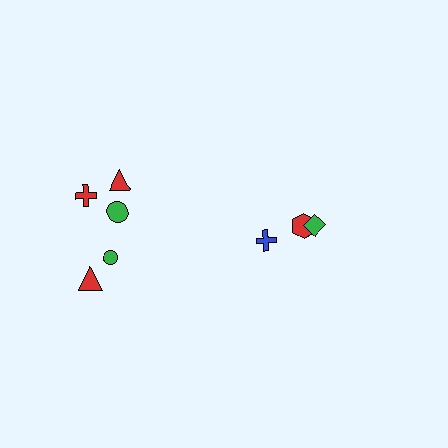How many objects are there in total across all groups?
There are 8 objects.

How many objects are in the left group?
There are 5 objects.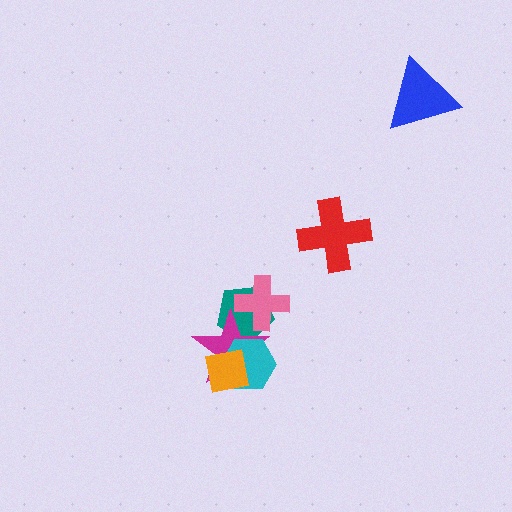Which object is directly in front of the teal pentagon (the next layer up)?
The magenta star is directly in front of the teal pentagon.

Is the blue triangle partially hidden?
No, no other shape covers it.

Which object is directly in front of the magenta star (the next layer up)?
The pink cross is directly in front of the magenta star.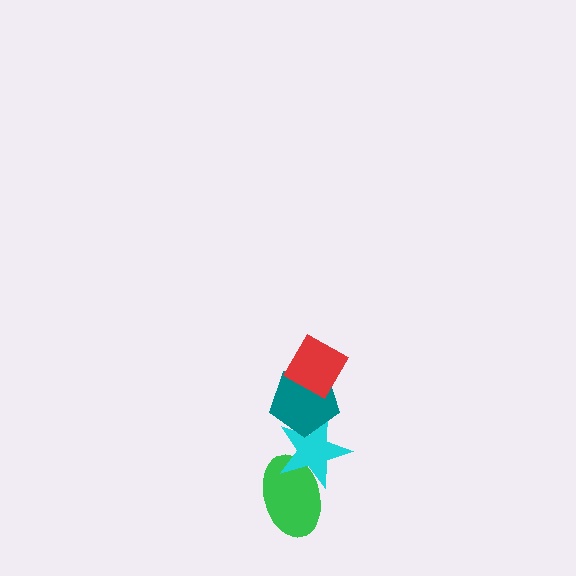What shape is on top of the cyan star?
The teal pentagon is on top of the cyan star.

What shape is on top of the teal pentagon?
The red diamond is on top of the teal pentagon.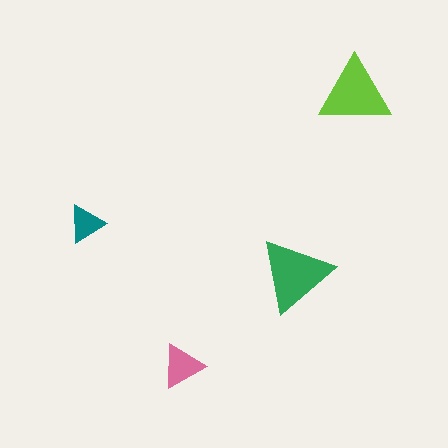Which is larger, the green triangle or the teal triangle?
The green one.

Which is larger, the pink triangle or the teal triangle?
The pink one.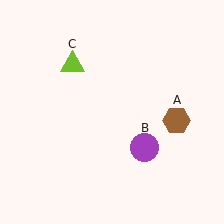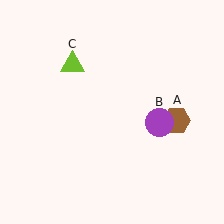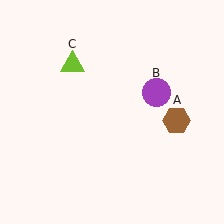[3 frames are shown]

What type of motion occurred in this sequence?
The purple circle (object B) rotated counterclockwise around the center of the scene.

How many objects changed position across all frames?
1 object changed position: purple circle (object B).